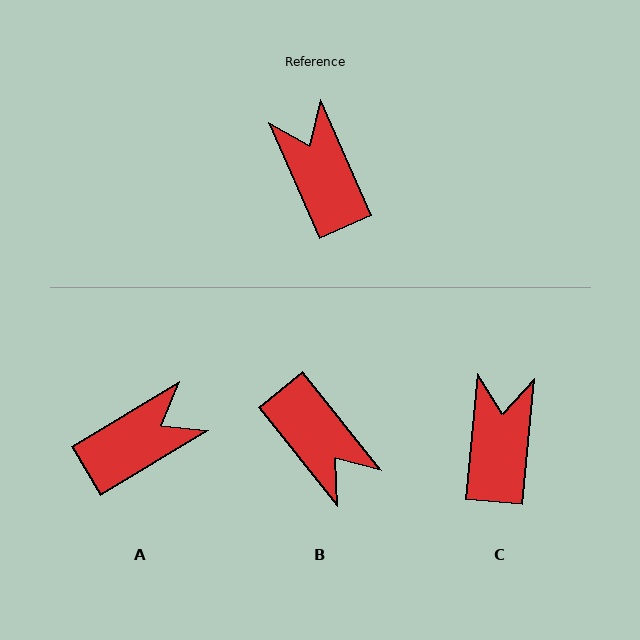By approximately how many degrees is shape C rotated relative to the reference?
Approximately 29 degrees clockwise.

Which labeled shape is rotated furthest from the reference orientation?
B, about 165 degrees away.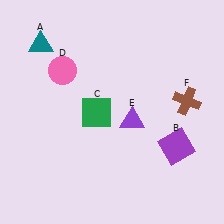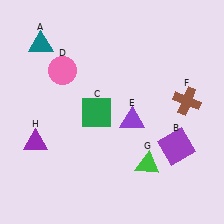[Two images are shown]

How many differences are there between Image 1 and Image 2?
There are 2 differences between the two images.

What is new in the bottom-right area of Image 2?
A green triangle (G) was added in the bottom-right area of Image 2.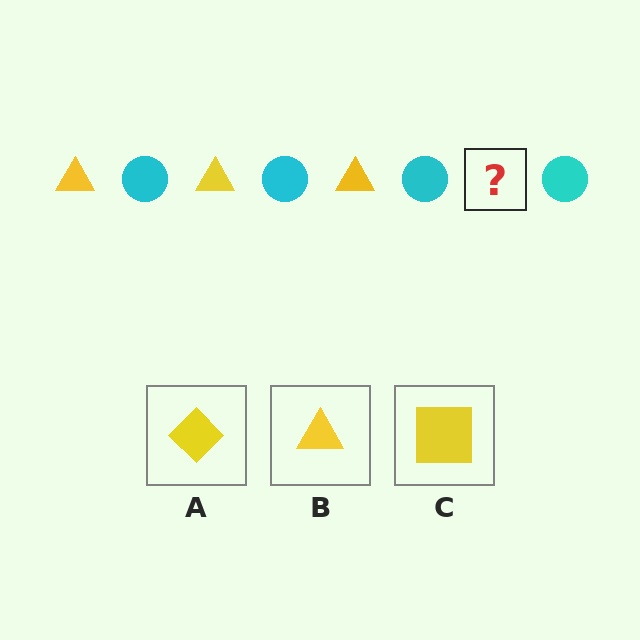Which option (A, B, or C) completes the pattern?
B.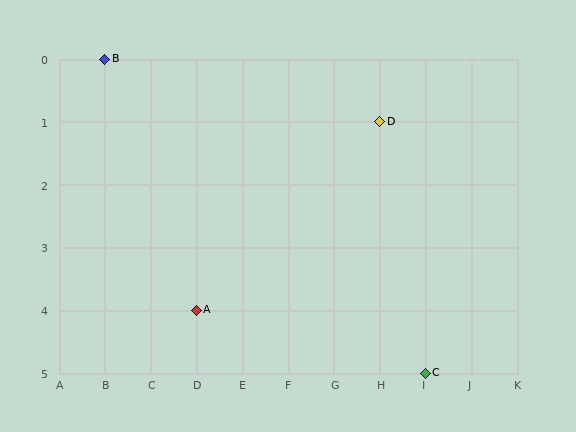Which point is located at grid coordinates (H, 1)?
Point D is at (H, 1).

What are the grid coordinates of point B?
Point B is at grid coordinates (B, 0).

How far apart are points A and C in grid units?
Points A and C are 5 columns and 1 row apart (about 5.1 grid units diagonally).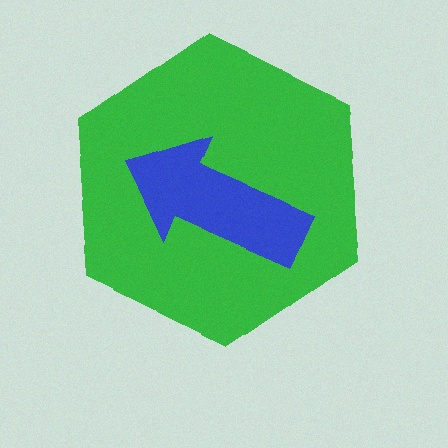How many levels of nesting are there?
2.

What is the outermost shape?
The green hexagon.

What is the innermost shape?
The blue arrow.